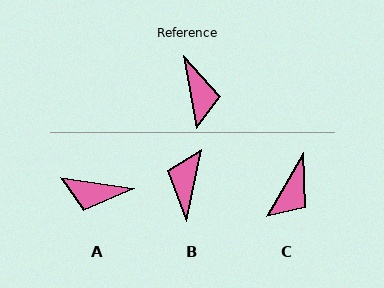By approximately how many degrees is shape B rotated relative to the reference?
Approximately 159 degrees counter-clockwise.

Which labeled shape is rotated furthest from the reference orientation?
B, about 159 degrees away.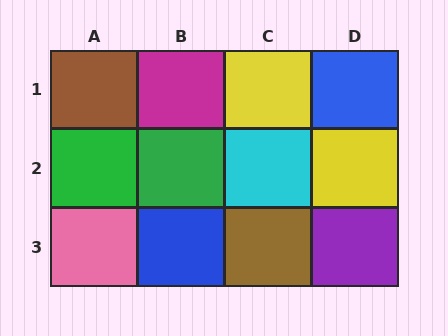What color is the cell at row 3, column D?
Purple.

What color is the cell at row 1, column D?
Blue.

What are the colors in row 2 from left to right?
Green, green, cyan, yellow.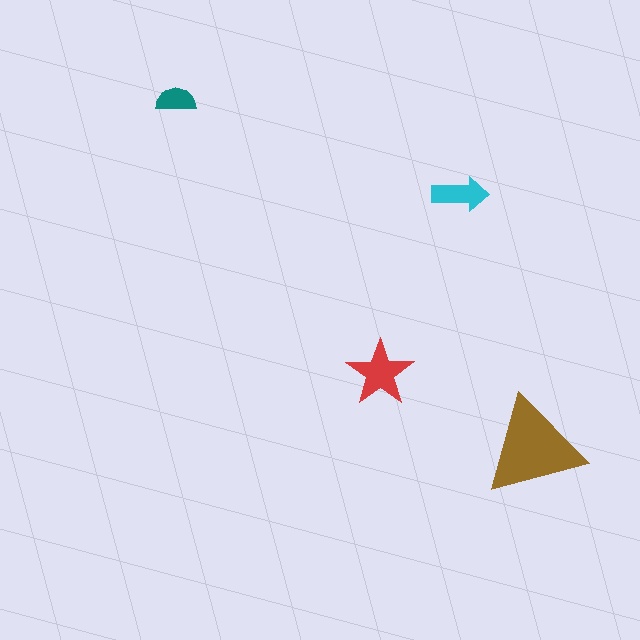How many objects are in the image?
There are 4 objects in the image.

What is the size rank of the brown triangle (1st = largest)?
1st.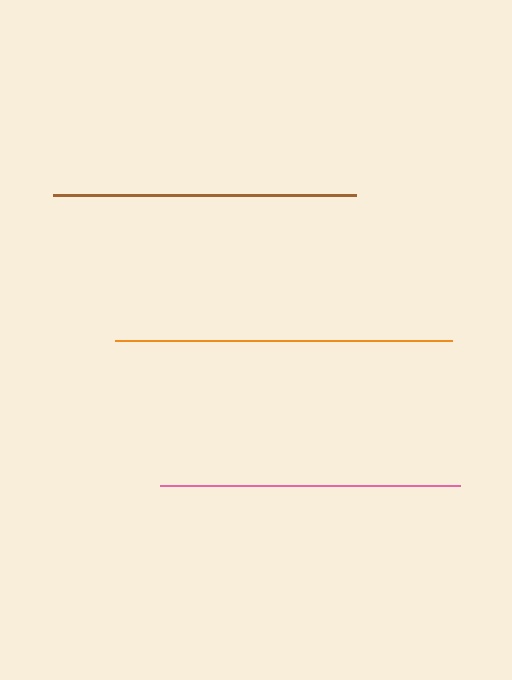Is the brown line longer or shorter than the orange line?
The orange line is longer than the brown line.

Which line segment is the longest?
The orange line is the longest at approximately 337 pixels.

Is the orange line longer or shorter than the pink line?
The orange line is longer than the pink line.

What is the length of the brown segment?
The brown segment is approximately 303 pixels long.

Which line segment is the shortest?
The pink line is the shortest at approximately 300 pixels.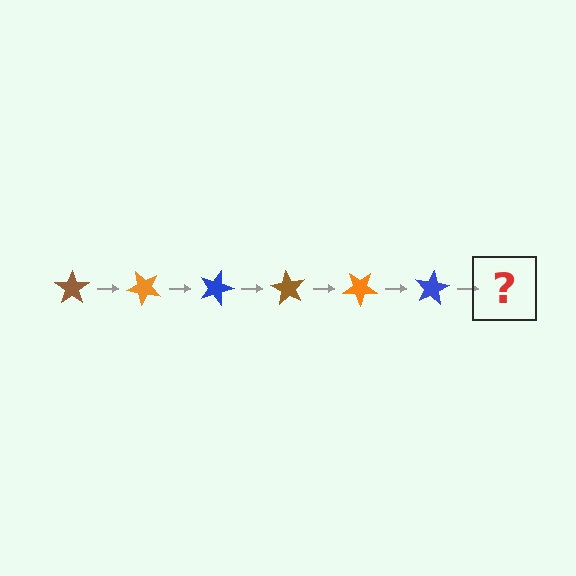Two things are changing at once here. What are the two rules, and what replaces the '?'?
The two rules are that it rotates 45 degrees each step and the color cycles through brown, orange, and blue. The '?' should be a brown star, rotated 270 degrees from the start.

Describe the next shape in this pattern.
It should be a brown star, rotated 270 degrees from the start.